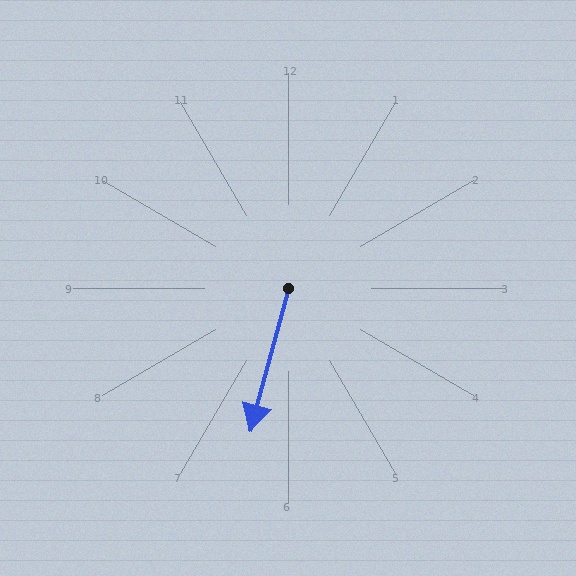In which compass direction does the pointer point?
South.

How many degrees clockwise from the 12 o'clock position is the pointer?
Approximately 195 degrees.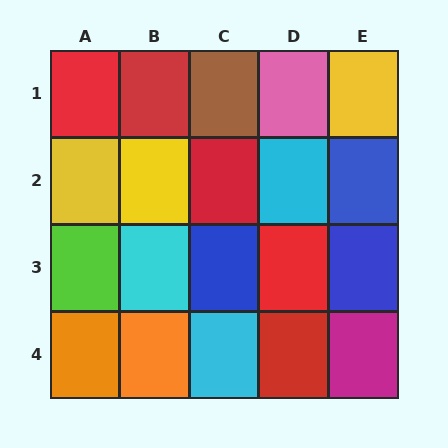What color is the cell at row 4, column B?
Orange.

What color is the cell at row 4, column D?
Red.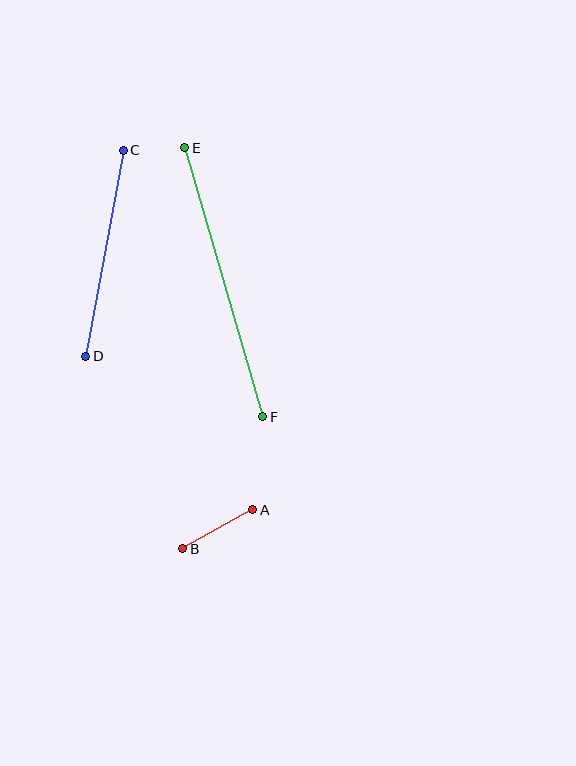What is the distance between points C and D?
The distance is approximately 209 pixels.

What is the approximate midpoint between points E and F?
The midpoint is at approximately (224, 282) pixels.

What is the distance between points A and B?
The distance is approximately 80 pixels.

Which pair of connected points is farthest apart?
Points E and F are farthest apart.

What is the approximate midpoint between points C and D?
The midpoint is at approximately (104, 253) pixels.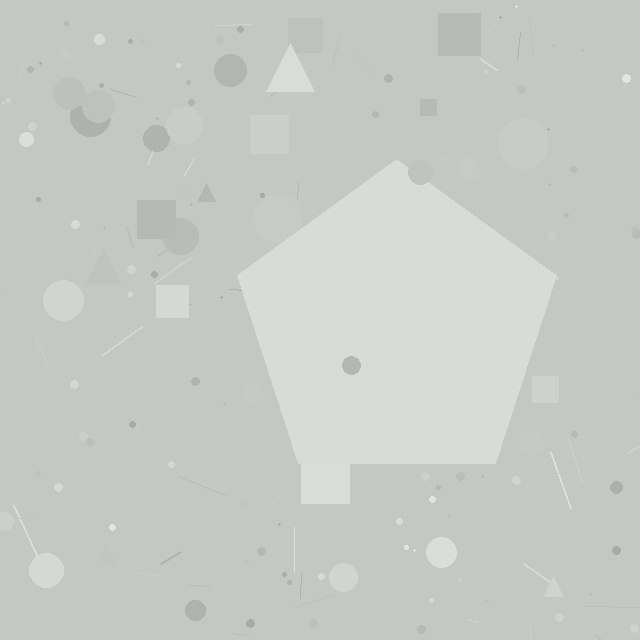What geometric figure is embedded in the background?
A pentagon is embedded in the background.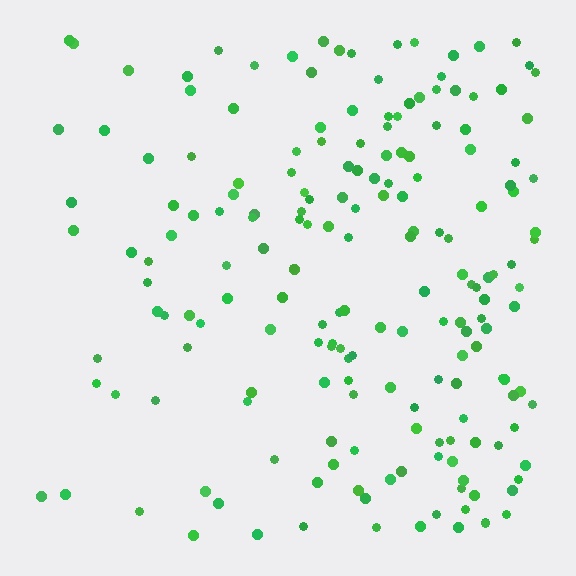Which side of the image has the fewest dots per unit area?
The left.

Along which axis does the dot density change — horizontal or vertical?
Horizontal.